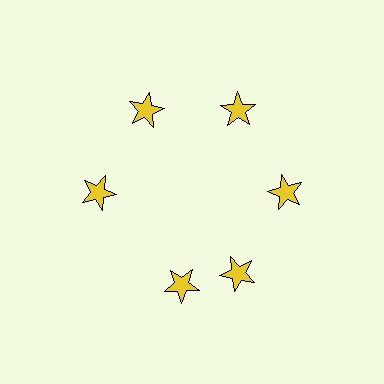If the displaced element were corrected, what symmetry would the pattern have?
It would have 6-fold rotational symmetry — the pattern would map onto itself every 60 degrees.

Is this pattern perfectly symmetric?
No. The 6 yellow stars are arranged in a ring, but one element near the 7 o'clock position is rotated out of alignment along the ring, breaking the 6-fold rotational symmetry.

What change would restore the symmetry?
The symmetry would be restored by rotating it back into even spacing with its neighbors so that all 6 stars sit at equal angles and equal distance from the center.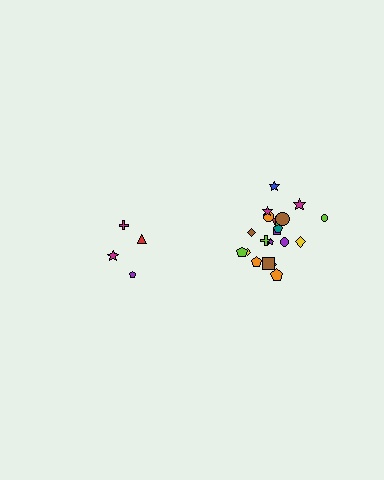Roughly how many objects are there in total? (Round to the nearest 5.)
Roughly 25 objects in total.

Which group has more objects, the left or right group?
The right group.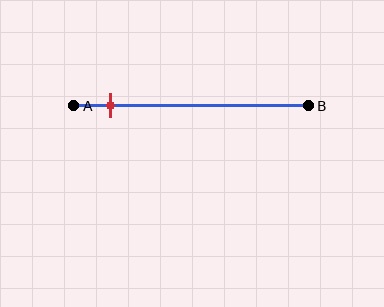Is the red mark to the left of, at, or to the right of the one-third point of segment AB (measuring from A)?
The red mark is to the left of the one-third point of segment AB.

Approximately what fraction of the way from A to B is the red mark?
The red mark is approximately 15% of the way from A to B.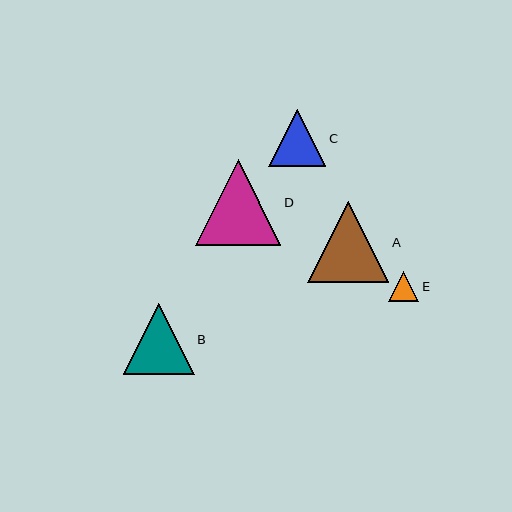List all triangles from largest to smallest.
From largest to smallest: D, A, B, C, E.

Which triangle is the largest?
Triangle D is the largest with a size of approximately 85 pixels.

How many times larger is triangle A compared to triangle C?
Triangle A is approximately 1.4 times the size of triangle C.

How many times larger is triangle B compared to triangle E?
Triangle B is approximately 2.4 times the size of triangle E.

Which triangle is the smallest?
Triangle E is the smallest with a size of approximately 30 pixels.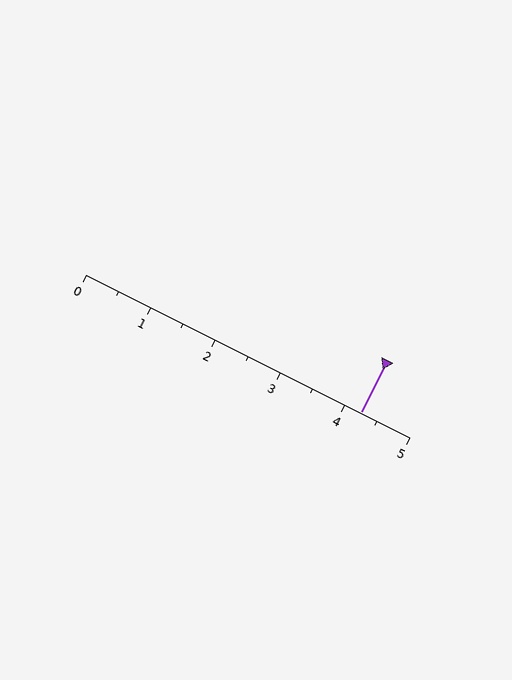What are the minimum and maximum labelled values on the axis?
The axis runs from 0 to 5.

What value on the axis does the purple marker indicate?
The marker indicates approximately 4.2.